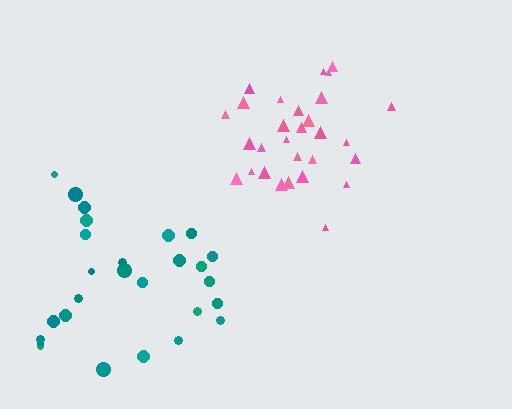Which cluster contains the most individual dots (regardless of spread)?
Pink (29).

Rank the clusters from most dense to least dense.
pink, teal.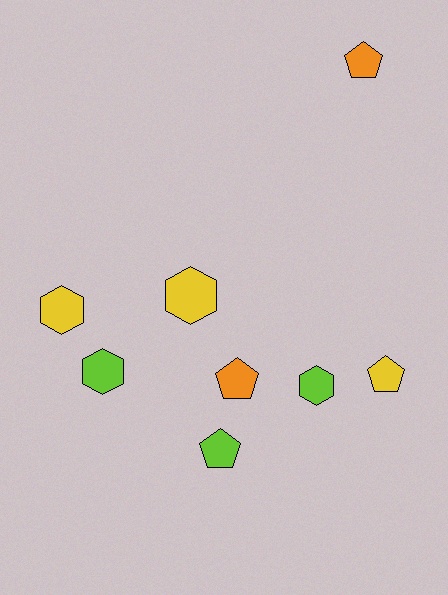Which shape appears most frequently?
Pentagon, with 4 objects.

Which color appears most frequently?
Yellow, with 3 objects.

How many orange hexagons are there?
There are no orange hexagons.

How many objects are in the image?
There are 8 objects.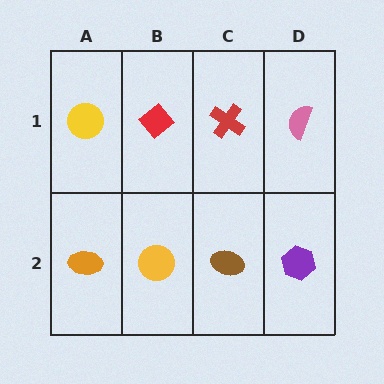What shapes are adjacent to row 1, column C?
A brown ellipse (row 2, column C), a red diamond (row 1, column B), a pink semicircle (row 1, column D).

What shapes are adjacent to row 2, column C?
A red cross (row 1, column C), a yellow circle (row 2, column B), a purple hexagon (row 2, column D).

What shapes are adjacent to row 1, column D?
A purple hexagon (row 2, column D), a red cross (row 1, column C).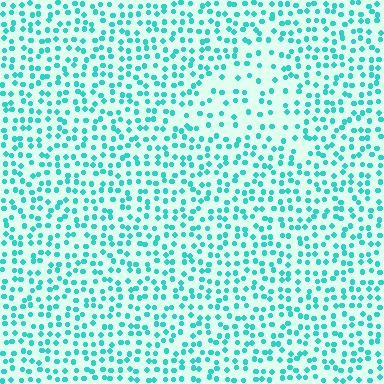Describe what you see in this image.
The image contains small cyan elements arranged at two different densities. A triangle-shaped region is visible where the elements are less densely packed than the surrounding area.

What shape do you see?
I see a triangle.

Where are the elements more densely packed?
The elements are more densely packed outside the triangle boundary.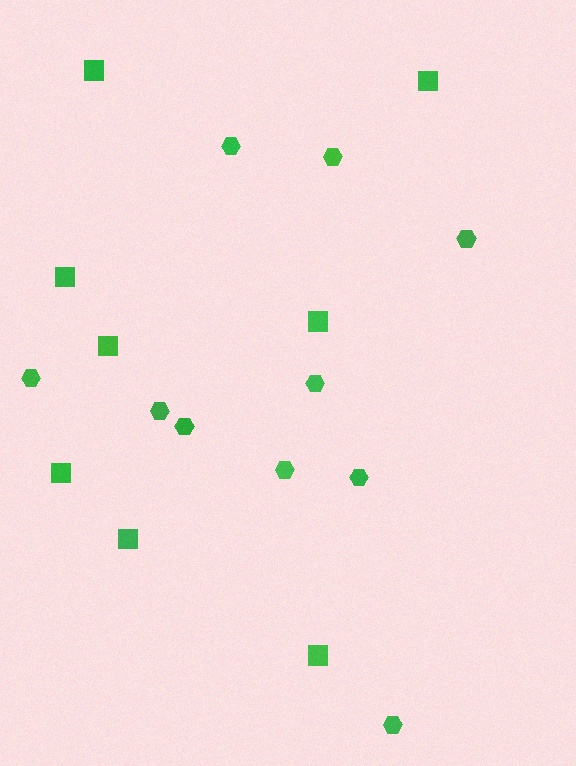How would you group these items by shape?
There are 2 groups: one group of squares (8) and one group of hexagons (10).